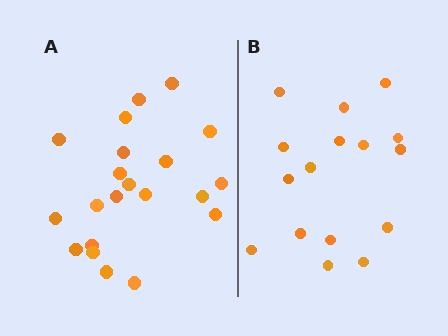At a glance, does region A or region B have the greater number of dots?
Region A (the left region) has more dots.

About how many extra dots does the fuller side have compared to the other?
Region A has about 5 more dots than region B.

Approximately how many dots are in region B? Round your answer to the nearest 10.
About 20 dots. (The exact count is 16, which rounds to 20.)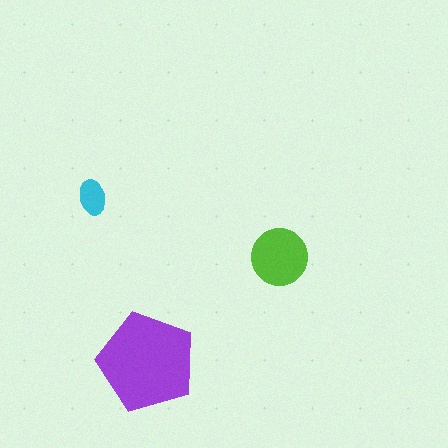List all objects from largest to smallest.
The purple pentagon, the lime circle, the cyan ellipse.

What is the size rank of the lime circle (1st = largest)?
2nd.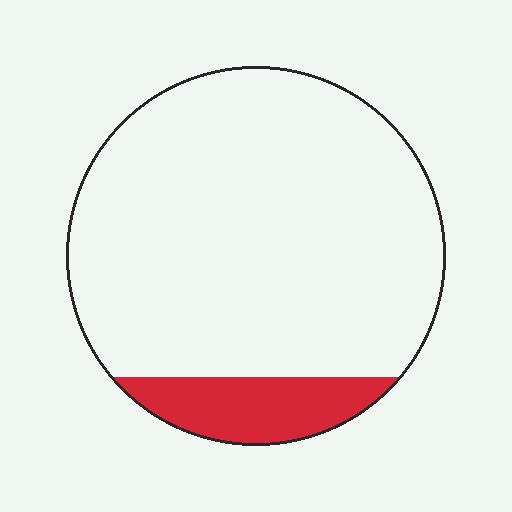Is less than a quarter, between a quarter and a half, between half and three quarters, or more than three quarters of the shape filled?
Less than a quarter.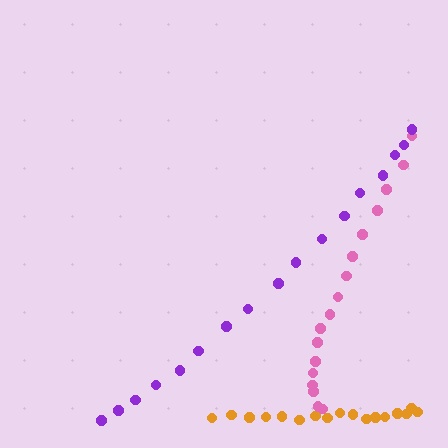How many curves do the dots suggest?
There are 3 distinct paths.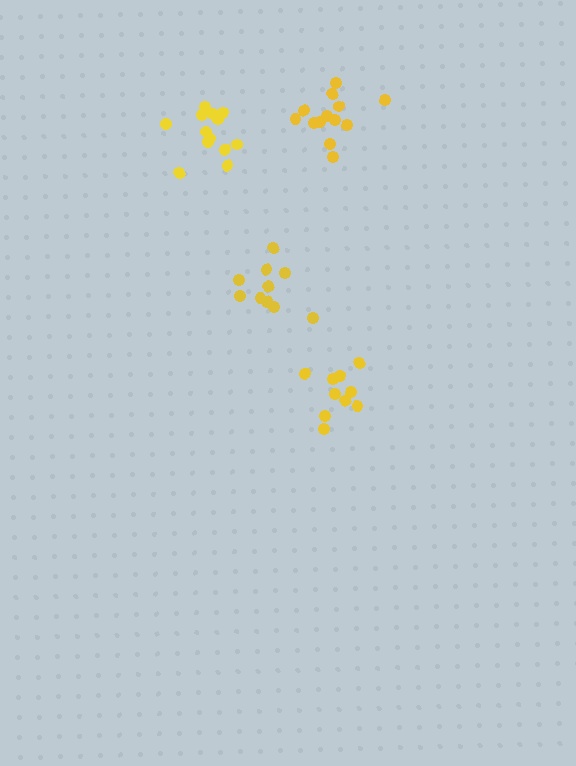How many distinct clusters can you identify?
There are 4 distinct clusters.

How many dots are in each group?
Group 1: 10 dots, Group 2: 13 dots, Group 3: 13 dots, Group 4: 10 dots (46 total).